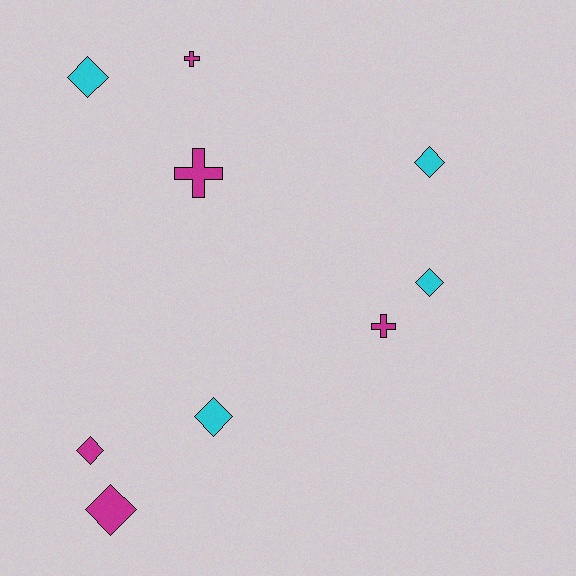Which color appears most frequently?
Magenta, with 5 objects.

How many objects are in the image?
There are 9 objects.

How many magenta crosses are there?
There are 3 magenta crosses.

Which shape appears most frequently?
Diamond, with 6 objects.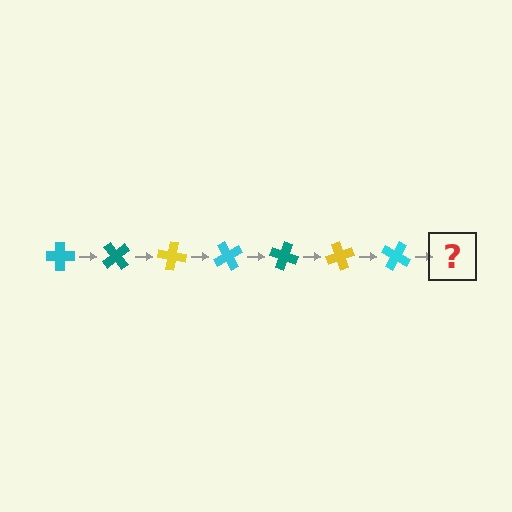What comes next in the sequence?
The next element should be a teal cross, rotated 350 degrees from the start.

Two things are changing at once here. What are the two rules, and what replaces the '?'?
The two rules are that it rotates 50 degrees each step and the color cycles through cyan, teal, and yellow. The '?' should be a teal cross, rotated 350 degrees from the start.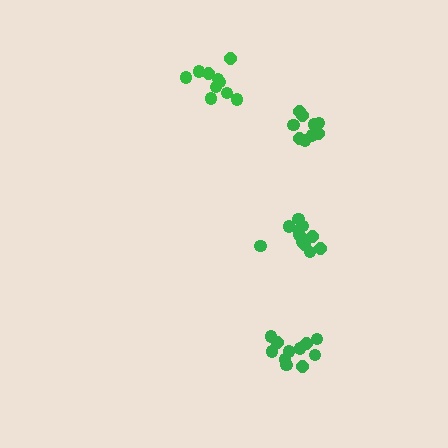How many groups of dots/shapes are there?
There are 4 groups.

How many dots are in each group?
Group 1: 11 dots, Group 2: 9 dots, Group 3: 11 dots, Group 4: 10 dots (41 total).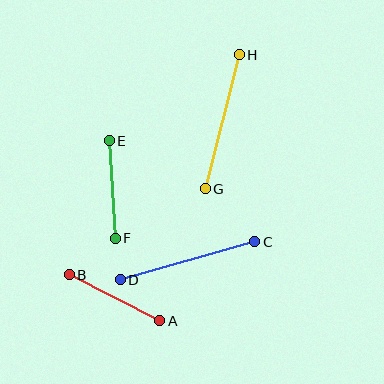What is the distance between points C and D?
The distance is approximately 140 pixels.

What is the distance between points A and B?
The distance is approximately 101 pixels.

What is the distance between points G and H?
The distance is approximately 138 pixels.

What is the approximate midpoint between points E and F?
The midpoint is at approximately (112, 189) pixels.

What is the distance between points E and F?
The distance is approximately 98 pixels.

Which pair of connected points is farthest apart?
Points C and D are farthest apart.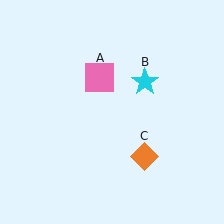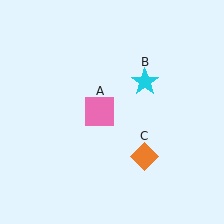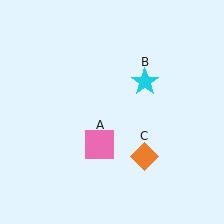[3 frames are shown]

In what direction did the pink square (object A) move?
The pink square (object A) moved down.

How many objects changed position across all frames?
1 object changed position: pink square (object A).